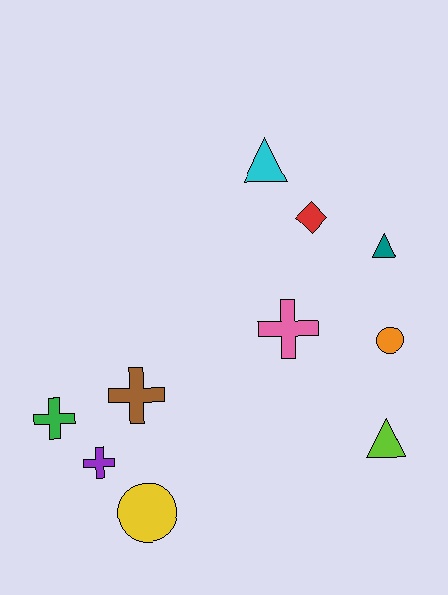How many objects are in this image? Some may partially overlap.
There are 10 objects.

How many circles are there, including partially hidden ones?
There are 2 circles.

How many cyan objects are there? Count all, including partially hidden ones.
There is 1 cyan object.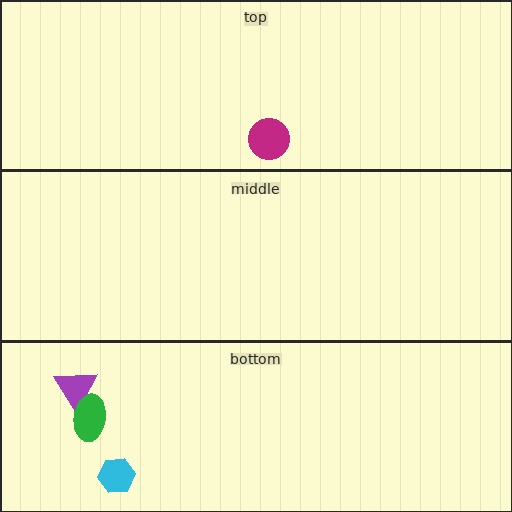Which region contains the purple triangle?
The bottom region.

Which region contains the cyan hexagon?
The bottom region.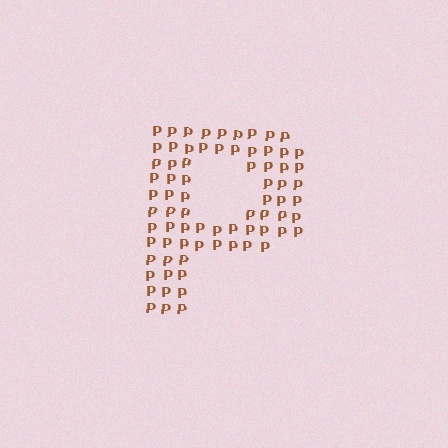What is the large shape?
The large shape is the letter P.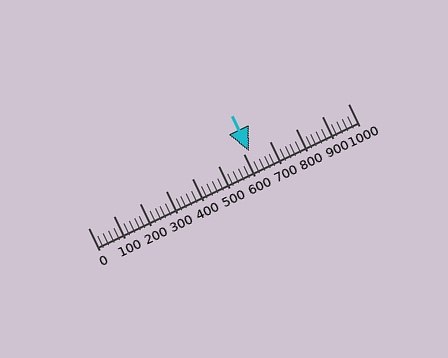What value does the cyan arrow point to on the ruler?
The cyan arrow points to approximately 620.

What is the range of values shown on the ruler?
The ruler shows values from 0 to 1000.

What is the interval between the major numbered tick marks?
The major tick marks are spaced 100 units apart.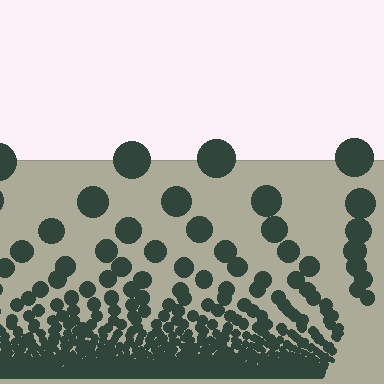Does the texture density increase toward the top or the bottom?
Density increases toward the bottom.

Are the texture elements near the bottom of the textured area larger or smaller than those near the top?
Smaller. The gradient is inverted — elements near the bottom are smaller and denser.